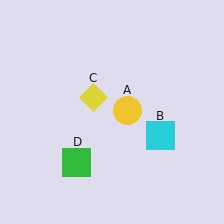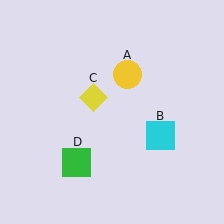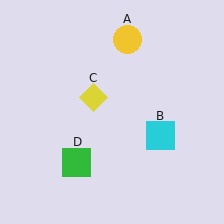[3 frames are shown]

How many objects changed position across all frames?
1 object changed position: yellow circle (object A).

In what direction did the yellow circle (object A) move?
The yellow circle (object A) moved up.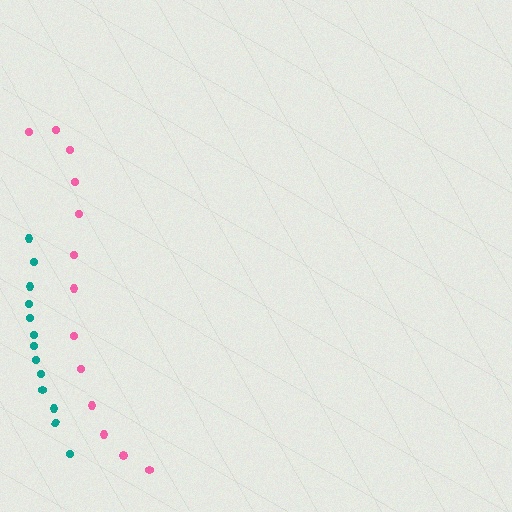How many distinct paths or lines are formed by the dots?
There are 2 distinct paths.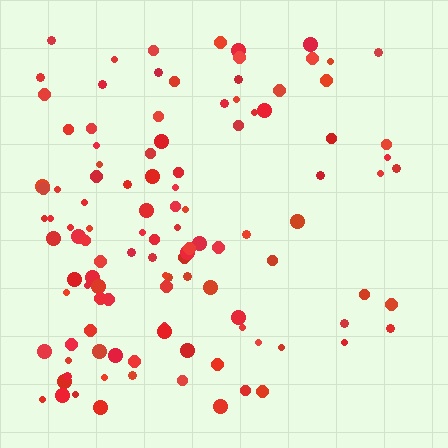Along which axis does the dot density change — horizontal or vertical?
Horizontal.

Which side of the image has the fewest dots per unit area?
The right.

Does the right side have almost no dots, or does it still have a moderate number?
Still a moderate number, just noticeably fewer than the left.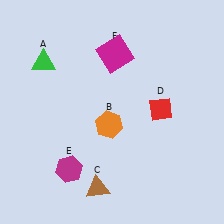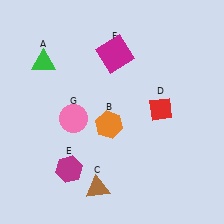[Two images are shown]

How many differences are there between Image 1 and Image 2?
There is 1 difference between the two images.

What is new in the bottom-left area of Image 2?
A pink circle (G) was added in the bottom-left area of Image 2.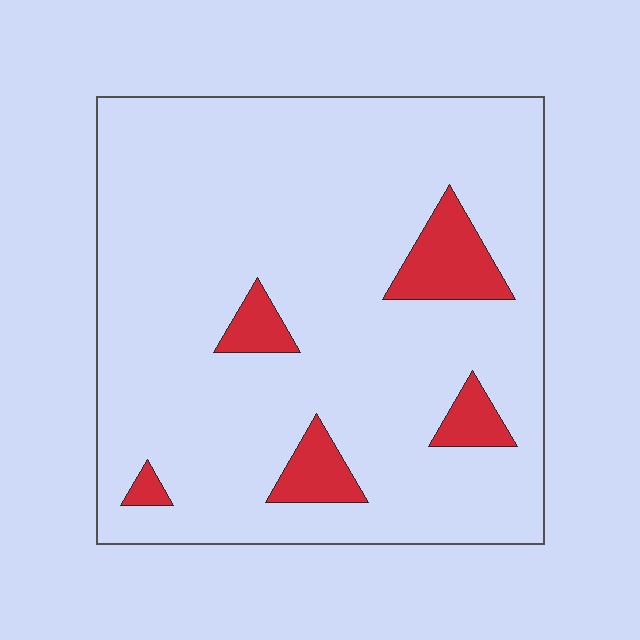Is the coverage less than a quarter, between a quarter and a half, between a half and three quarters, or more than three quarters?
Less than a quarter.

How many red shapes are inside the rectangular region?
5.